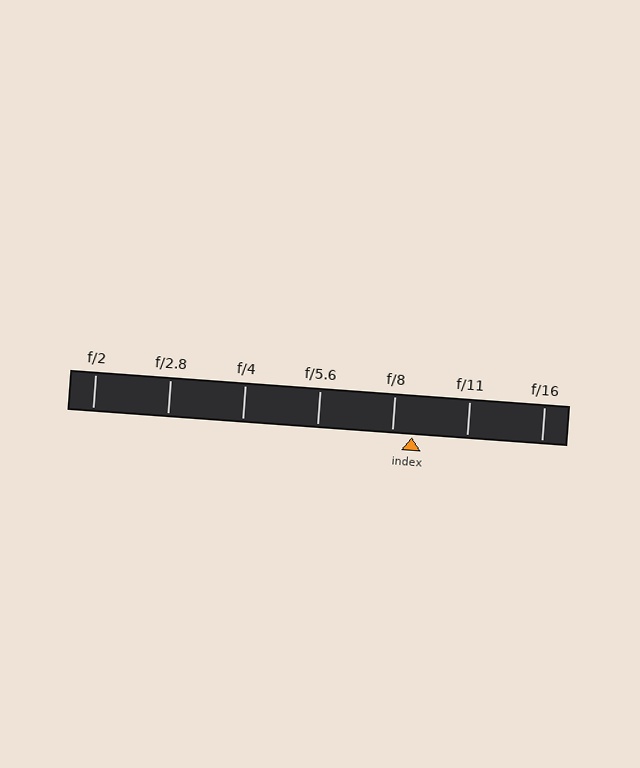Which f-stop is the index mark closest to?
The index mark is closest to f/8.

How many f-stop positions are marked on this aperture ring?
There are 7 f-stop positions marked.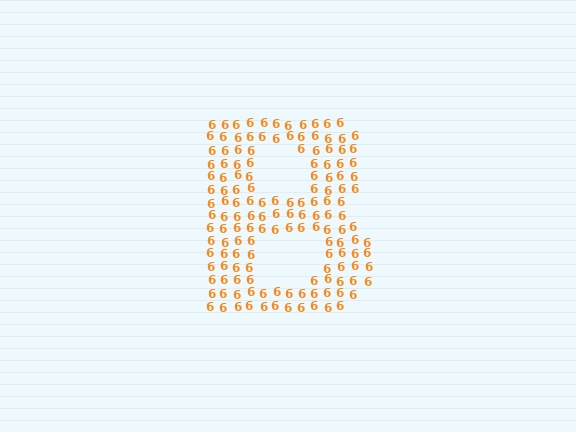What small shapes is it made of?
It is made of small digit 6's.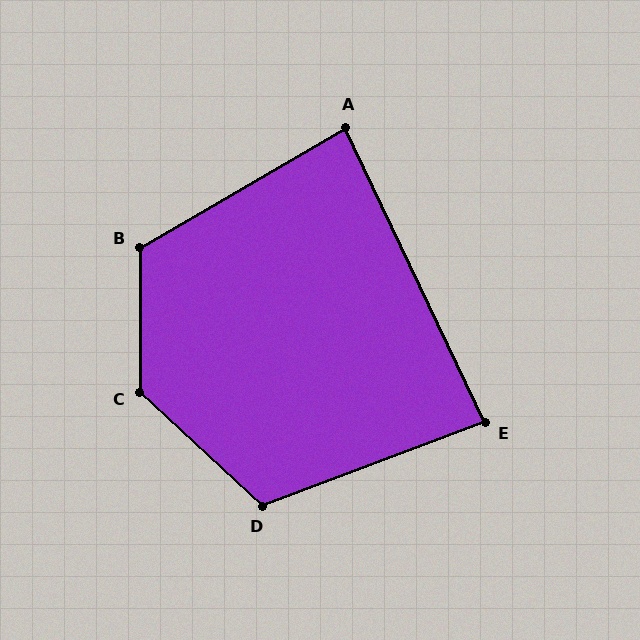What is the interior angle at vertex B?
Approximately 120 degrees (obtuse).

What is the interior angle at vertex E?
Approximately 85 degrees (approximately right).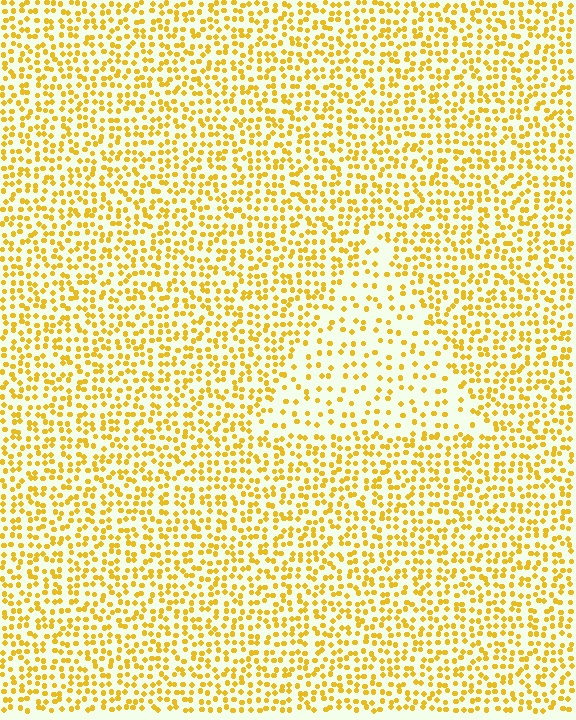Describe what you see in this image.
The image contains small yellow elements arranged at two different densities. A triangle-shaped region is visible where the elements are less densely packed than the surrounding area.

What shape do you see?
I see a triangle.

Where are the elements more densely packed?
The elements are more densely packed outside the triangle boundary.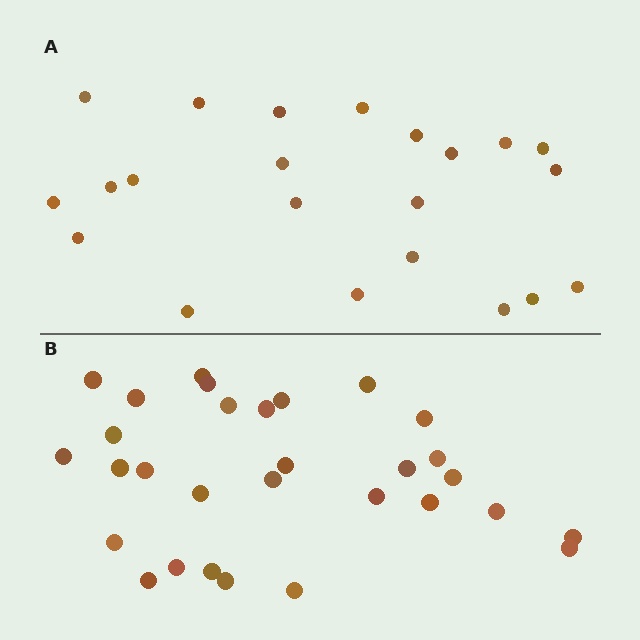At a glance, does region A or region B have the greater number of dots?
Region B (the bottom region) has more dots.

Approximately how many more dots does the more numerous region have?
Region B has roughly 8 or so more dots than region A.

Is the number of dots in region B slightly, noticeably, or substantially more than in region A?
Region B has noticeably more, but not dramatically so. The ratio is roughly 1.4 to 1.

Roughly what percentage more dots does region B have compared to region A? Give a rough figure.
About 35% more.